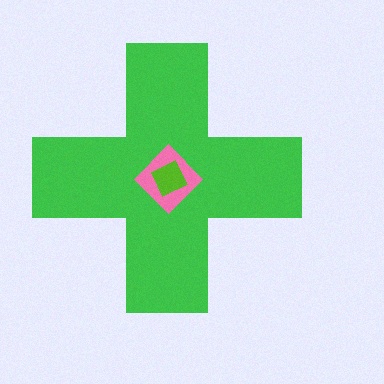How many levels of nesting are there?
3.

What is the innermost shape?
The lime square.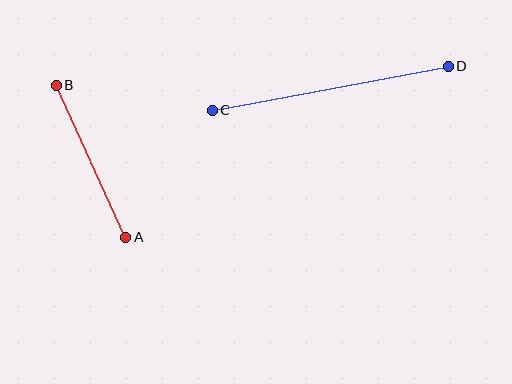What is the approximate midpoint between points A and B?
The midpoint is at approximately (91, 161) pixels.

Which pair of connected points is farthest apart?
Points C and D are farthest apart.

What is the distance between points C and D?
The distance is approximately 240 pixels.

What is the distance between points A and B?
The distance is approximately 167 pixels.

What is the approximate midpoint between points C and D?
The midpoint is at approximately (330, 88) pixels.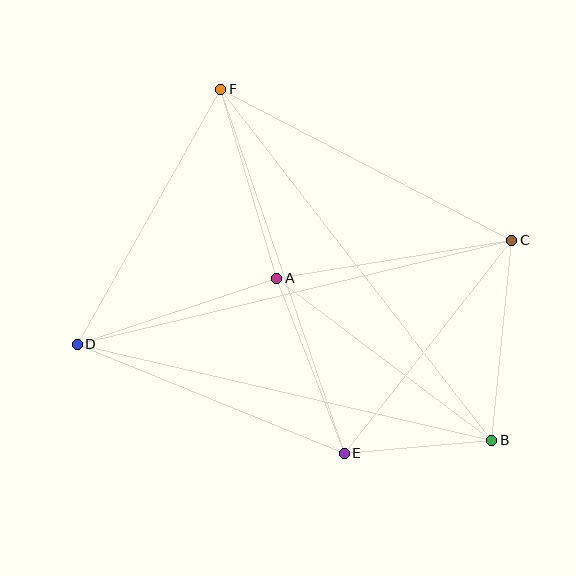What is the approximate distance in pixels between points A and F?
The distance between A and F is approximately 197 pixels.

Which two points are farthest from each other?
Points C and D are farthest from each other.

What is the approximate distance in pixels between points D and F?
The distance between D and F is approximately 293 pixels.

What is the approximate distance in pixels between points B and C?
The distance between B and C is approximately 201 pixels.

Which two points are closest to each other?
Points B and E are closest to each other.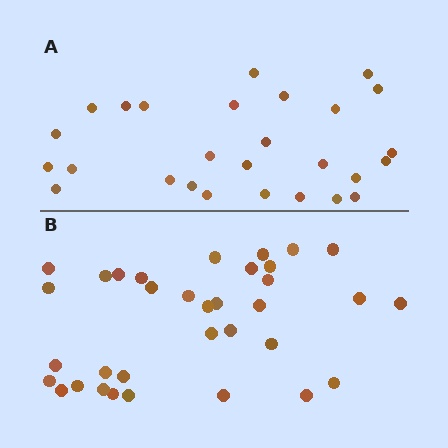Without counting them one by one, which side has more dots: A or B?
Region B (the bottom region) has more dots.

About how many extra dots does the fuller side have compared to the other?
Region B has roughly 8 or so more dots than region A.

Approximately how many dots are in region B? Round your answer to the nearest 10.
About 30 dots. (The exact count is 34, which rounds to 30.)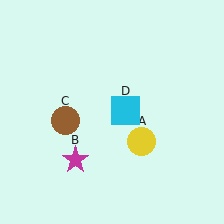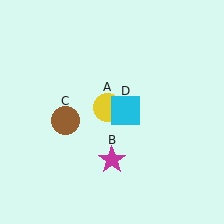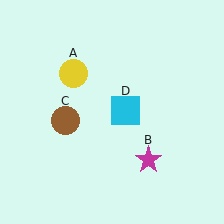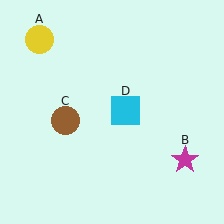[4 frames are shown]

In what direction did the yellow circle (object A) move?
The yellow circle (object A) moved up and to the left.